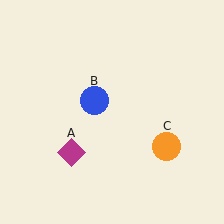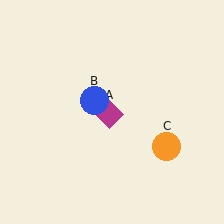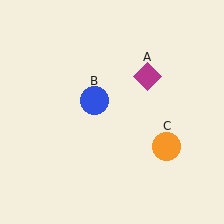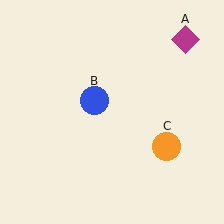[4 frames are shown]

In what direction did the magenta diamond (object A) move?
The magenta diamond (object A) moved up and to the right.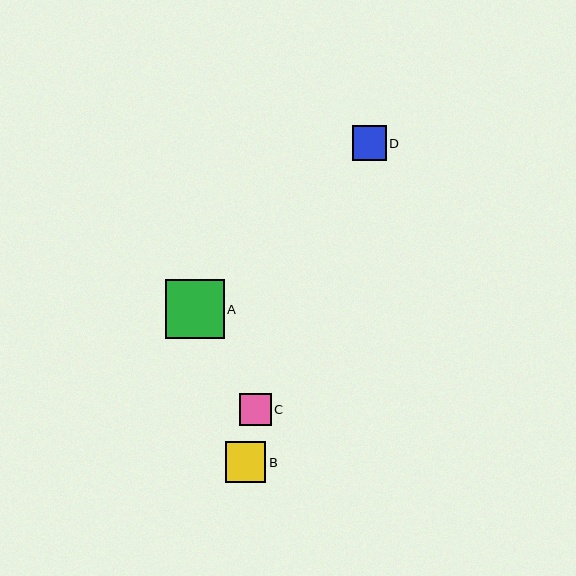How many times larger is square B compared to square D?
Square B is approximately 1.2 times the size of square D.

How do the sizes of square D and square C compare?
Square D and square C are approximately the same size.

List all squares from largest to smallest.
From largest to smallest: A, B, D, C.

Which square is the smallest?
Square C is the smallest with a size of approximately 32 pixels.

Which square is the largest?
Square A is the largest with a size of approximately 59 pixels.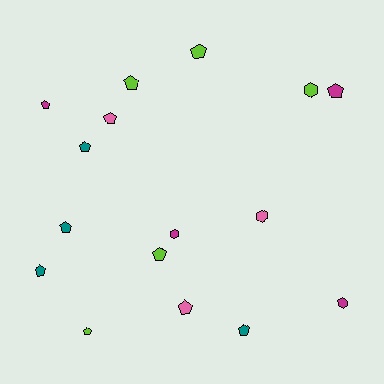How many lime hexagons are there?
There is 1 lime hexagon.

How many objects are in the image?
There are 16 objects.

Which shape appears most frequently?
Pentagon, with 12 objects.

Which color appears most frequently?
Lime, with 5 objects.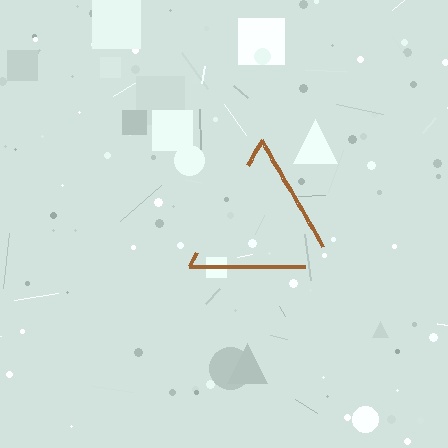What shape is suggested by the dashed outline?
The dashed outline suggests a triangle.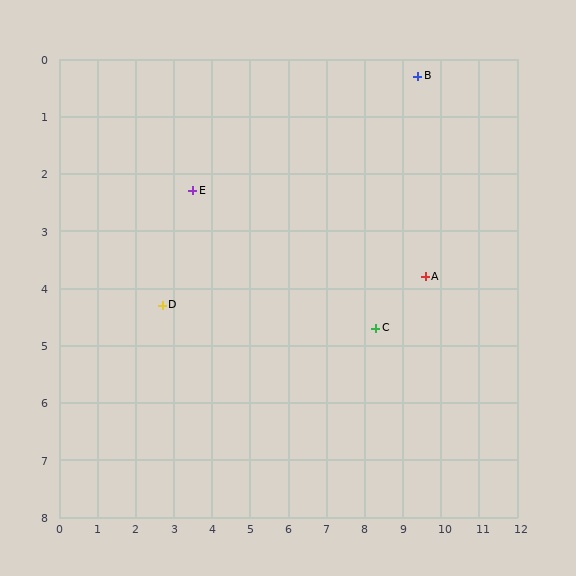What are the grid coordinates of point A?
Point A is at approximately (9.6, 3.8).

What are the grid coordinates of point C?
Point C is at approximately (8.3, 4.7).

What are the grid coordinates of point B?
Point B is at approximately (9.4, 0.3).